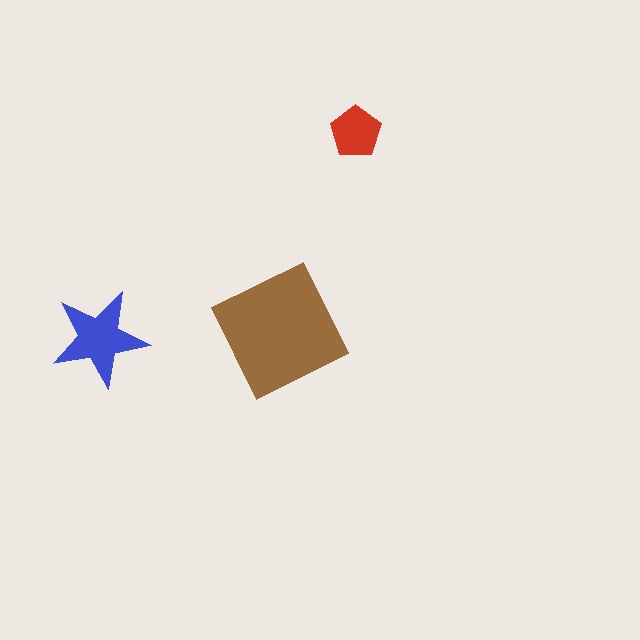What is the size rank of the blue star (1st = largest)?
2nd.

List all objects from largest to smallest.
The brown square, the blue star, the red pentagon.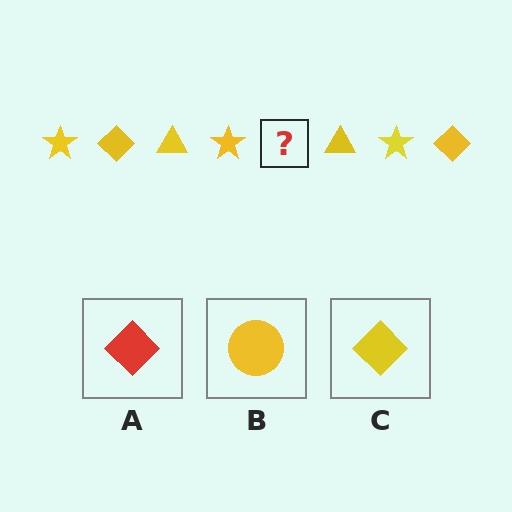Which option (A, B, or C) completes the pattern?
C.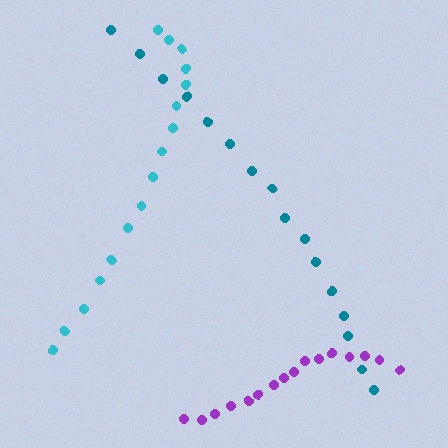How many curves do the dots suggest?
There are 3 distinct paths.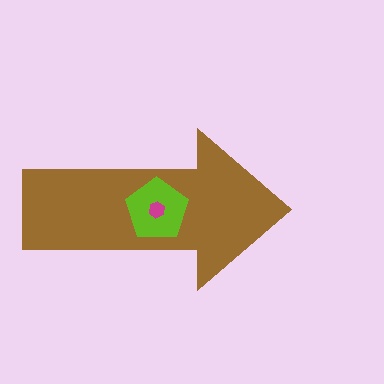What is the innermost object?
The magenta hexagon.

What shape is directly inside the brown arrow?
The lime pentagon.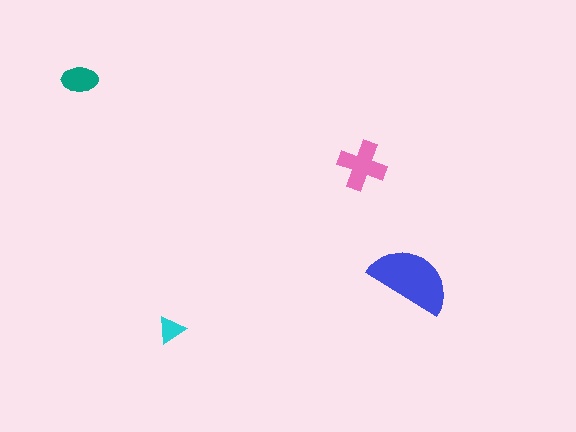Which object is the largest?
The blue semicircle.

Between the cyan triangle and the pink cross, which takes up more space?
The pink cross.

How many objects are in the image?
There are 4 objects in the image.